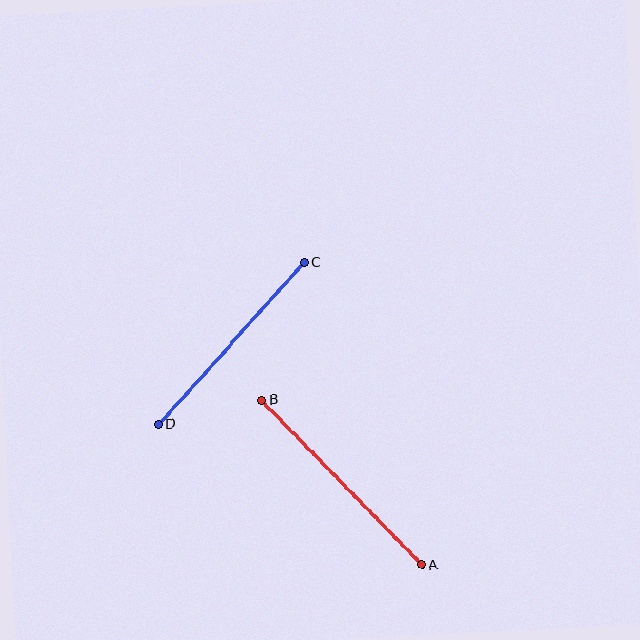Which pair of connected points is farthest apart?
Points A and B are farthest apart.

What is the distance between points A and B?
The distance is approximately 230 pixels.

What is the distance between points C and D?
The distance is approximately 218 pixels.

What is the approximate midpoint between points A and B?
The midpoint is at approximately (342, 483) pixels.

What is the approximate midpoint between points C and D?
The midpoint is at approximately (231, 344) pixels.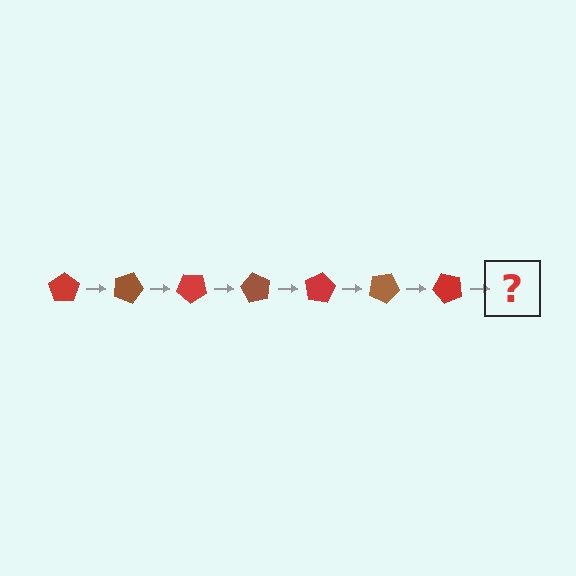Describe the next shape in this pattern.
It should be a brown pentagon, rotated 140 degrees from the start.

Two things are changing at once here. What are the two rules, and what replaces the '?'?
The two rules are that it rotates 20 degrees each step and the color cycles through red and brown. The '?' should be a brown pentagon, rotated 140 degrees from the start.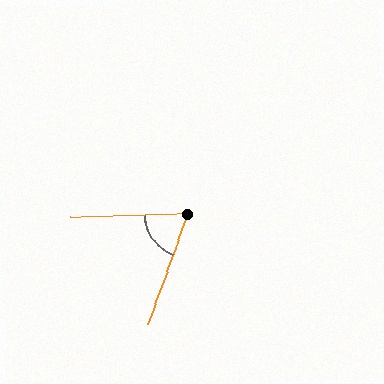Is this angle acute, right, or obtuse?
It is acute.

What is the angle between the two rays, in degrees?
Approximately 69 degrees.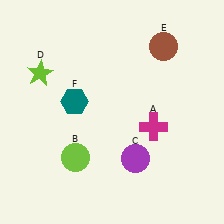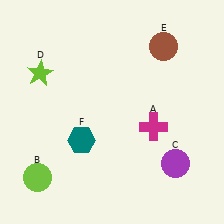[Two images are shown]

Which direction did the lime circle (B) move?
The lime circle (B) moved left.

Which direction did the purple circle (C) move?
The purple circle (C) moved right.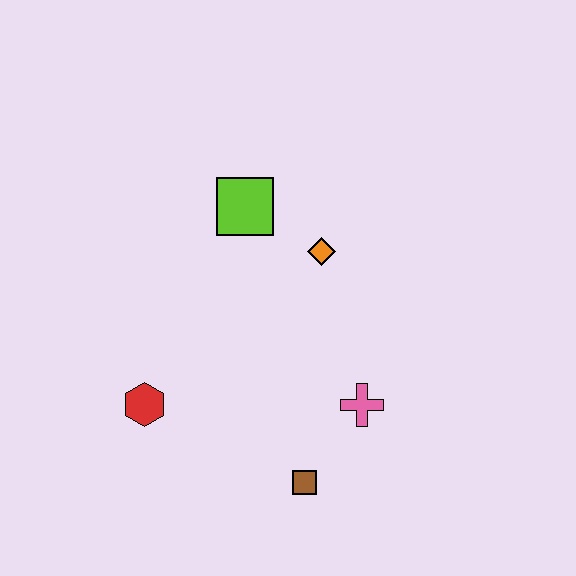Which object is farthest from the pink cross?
The lime square is farthest from the pink cross.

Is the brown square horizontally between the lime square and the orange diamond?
Yes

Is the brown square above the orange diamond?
No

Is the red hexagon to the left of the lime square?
Yes